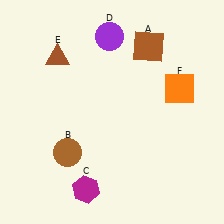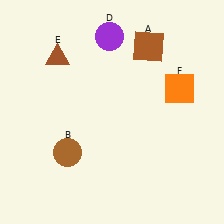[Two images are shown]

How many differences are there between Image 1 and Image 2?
There is 1 difference between the two images.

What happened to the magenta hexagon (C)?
The magenta hexagon (C) was removed in Image 2. It was in the bottom-left area of Image 1.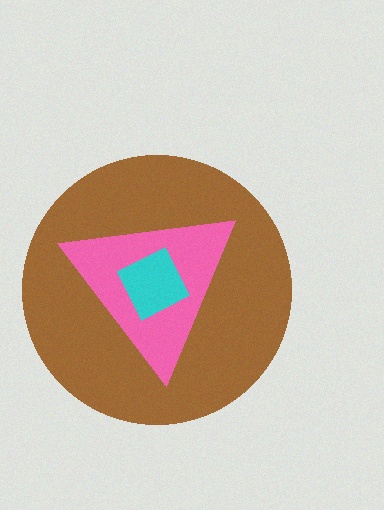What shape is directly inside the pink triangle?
The cyan diamond.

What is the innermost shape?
The cyan diamond.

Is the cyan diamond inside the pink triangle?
Yes.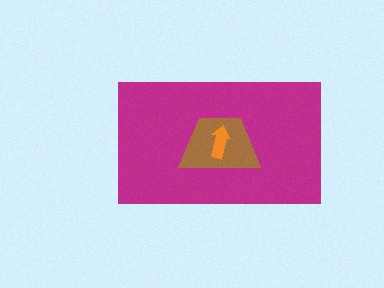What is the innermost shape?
The orange arrow.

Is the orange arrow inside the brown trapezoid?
Yes.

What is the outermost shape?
The magenta rectangle.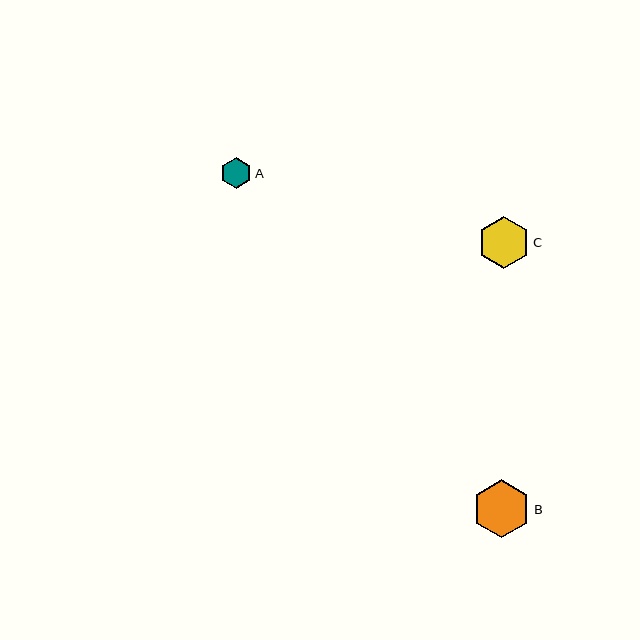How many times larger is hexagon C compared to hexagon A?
Hexagon C is approximately 1.7 times the size of hexagon A.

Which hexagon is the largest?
Hexagon B is the largest with a size of approximately 58 pixels.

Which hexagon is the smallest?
Hexagon A is the smallest with a size of approximately 31 pixels.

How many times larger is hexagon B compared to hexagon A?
Hexagon B is approximately 1.9 times the size of hexagon A.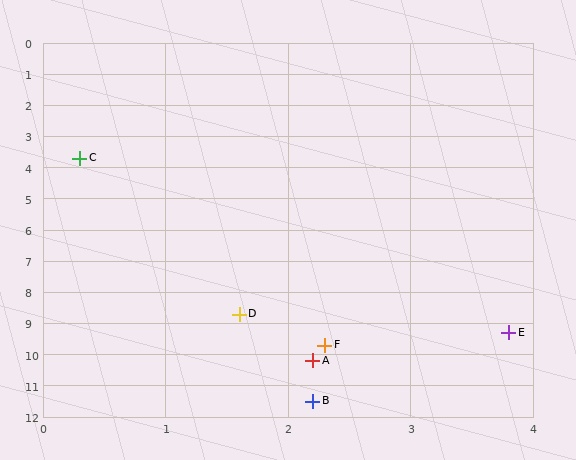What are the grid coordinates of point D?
Point D is at approximately (1.6, 8.7).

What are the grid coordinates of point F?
Point F is at approximately (2.3, 9.7).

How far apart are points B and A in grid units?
Points B and A are about 1.3 grid units apart.